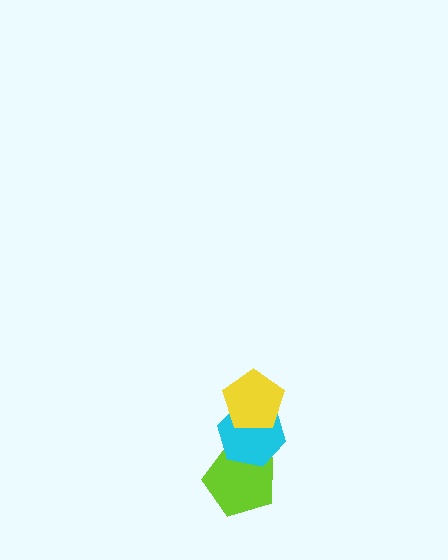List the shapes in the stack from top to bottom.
From top to bottom: the yellow pentagon, the cyan hexagon, the lime pentagon.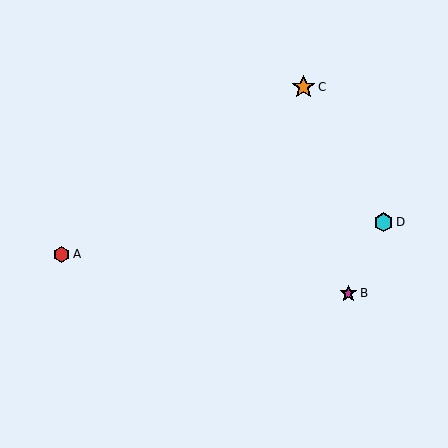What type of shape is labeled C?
Shape C is an orange star.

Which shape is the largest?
The orange star (labeled C) is the largest.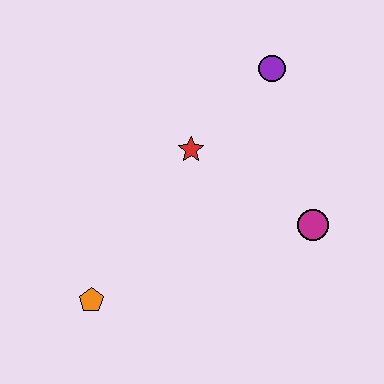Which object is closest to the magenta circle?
The red star is closest to the magenta circle.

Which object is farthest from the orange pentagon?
The purple circle is farthest from the orange pentagon.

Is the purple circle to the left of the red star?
No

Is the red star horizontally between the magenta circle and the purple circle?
No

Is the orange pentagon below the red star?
Yes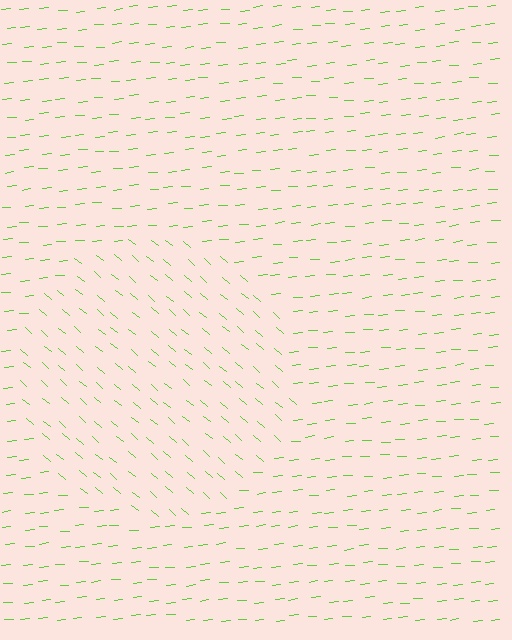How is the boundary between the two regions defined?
The boundary is defined purely by a change in line orientation (approximately 45 degrees difference). All lines are the same color and thickness.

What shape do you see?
I see a circle.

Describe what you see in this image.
The image is filled with small lime line segments. A circle region in the image has lines oriented differently from the surrounding lines, creating a visible texture boundary.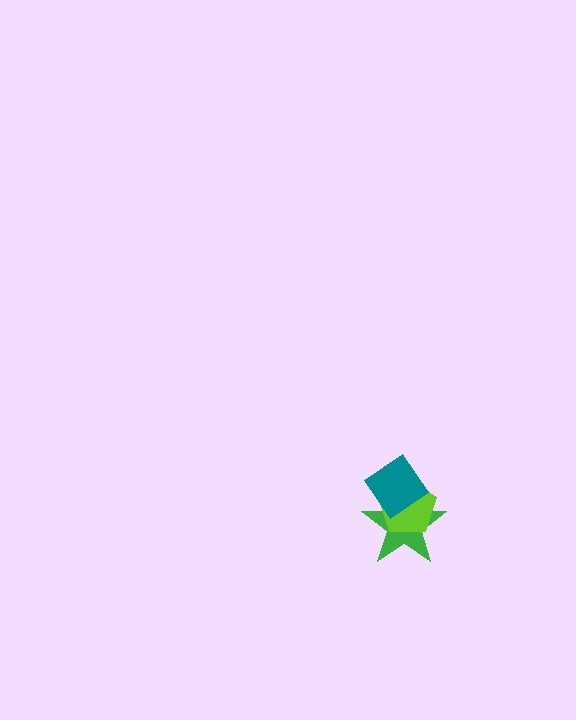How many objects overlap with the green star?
2 objects overlap with the green star.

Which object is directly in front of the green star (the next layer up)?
The lime pentagon is directly in front of the green star.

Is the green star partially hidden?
Yes, it is partially covered by another shape.